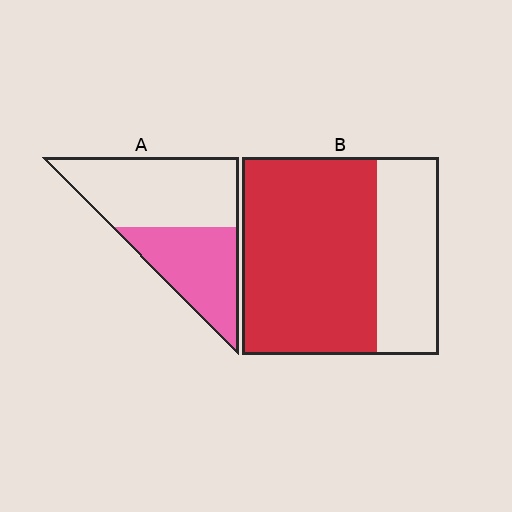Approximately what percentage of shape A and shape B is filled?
A is approximately 40% and B is approximately 70%.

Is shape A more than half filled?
No.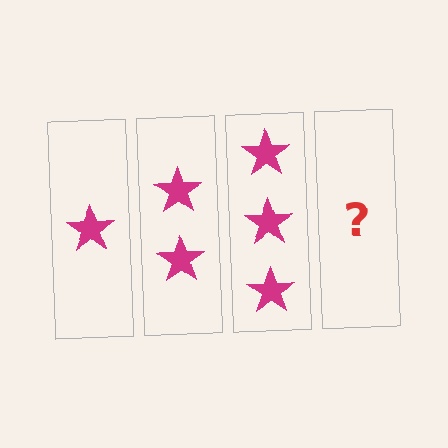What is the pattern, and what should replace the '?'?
The pattern is that each step adds one more star. The '?' should be 4 stars.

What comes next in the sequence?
The next element should be 4 stars.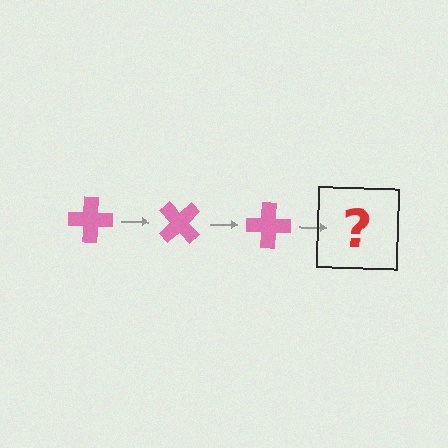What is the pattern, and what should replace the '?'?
The pattern is that the cross rotates 45 degrees each step. The '?' should be a pink cross rotated 135 degrees.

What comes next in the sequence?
The next element should be a pink cross rotated 135 degrees.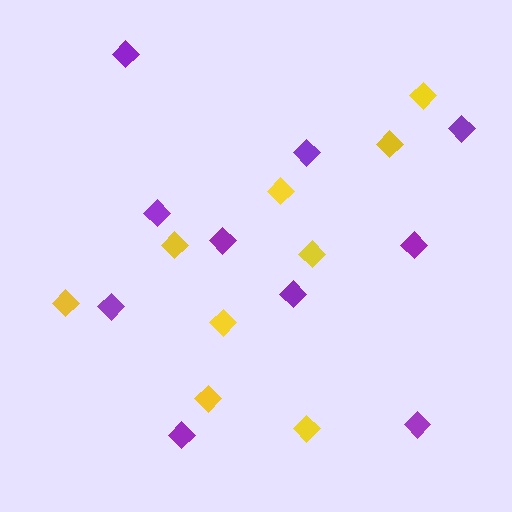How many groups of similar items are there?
There are 2 groups: one group of yellow diamonds (9) and one group of purple diamonds (10).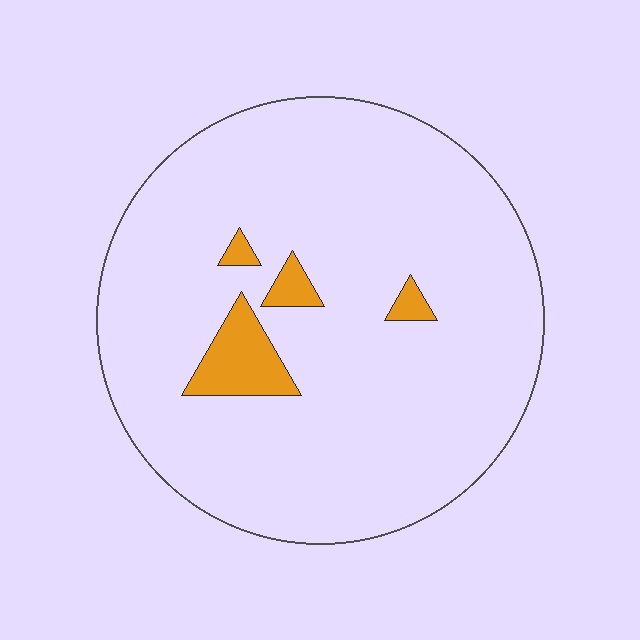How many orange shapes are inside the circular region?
4.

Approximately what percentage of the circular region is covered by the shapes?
Approximately 5%.